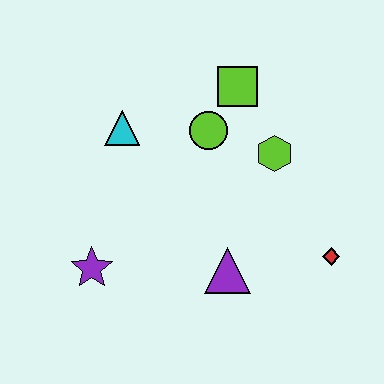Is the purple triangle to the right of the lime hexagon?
No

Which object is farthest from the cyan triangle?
The red diamond is farthest from the cyan triangle.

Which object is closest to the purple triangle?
The red diamond is closest to the purple triangle.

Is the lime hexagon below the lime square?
Yes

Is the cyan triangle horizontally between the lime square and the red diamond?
No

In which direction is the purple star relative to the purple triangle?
The purple star is to the left of the purple triangle.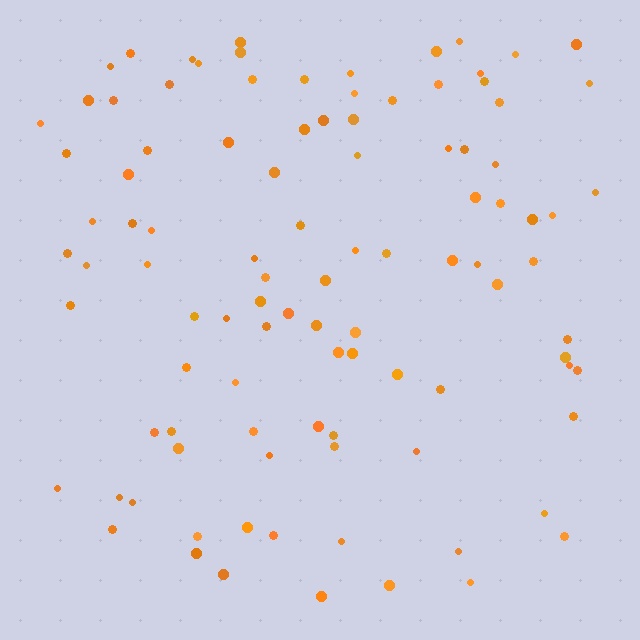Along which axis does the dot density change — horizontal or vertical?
Vertical.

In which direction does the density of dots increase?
From bottom to top, with the top side densest.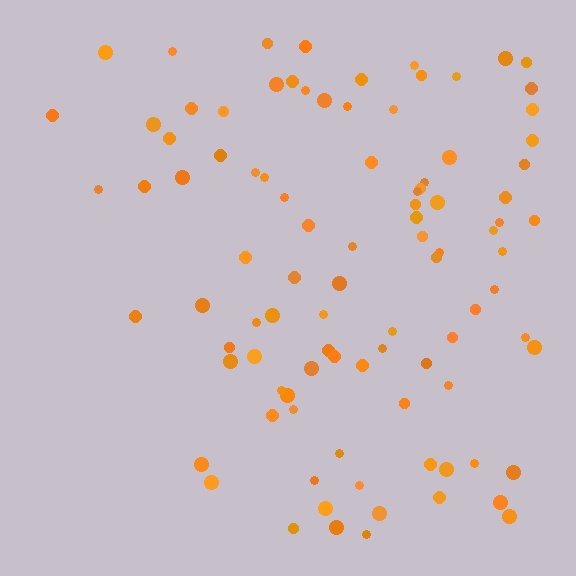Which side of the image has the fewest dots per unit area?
The left.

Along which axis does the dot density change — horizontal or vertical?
Horizontal.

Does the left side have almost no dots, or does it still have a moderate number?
Still a moderate number, just noticeably fewer than the right.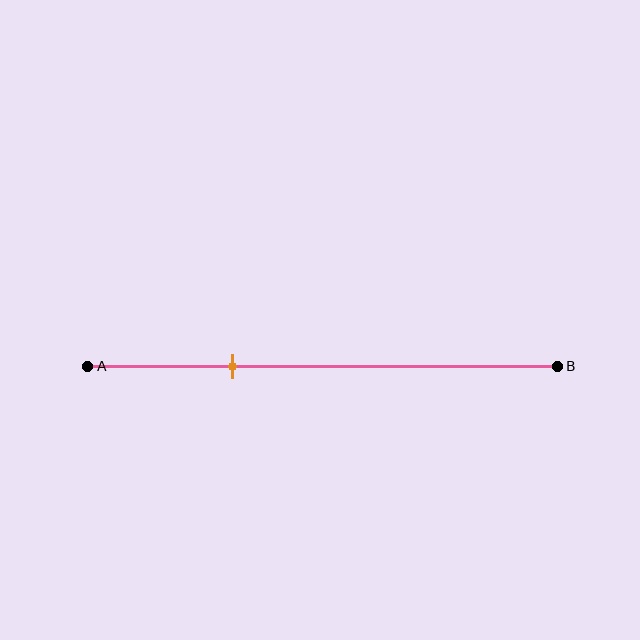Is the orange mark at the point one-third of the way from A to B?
Yes, the mark is approximately at the one-third point.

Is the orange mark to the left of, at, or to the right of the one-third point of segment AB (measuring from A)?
The orange mark is approximately at the one-third point of segment AB.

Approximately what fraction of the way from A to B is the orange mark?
The orange mark is approximately 30% of the way from A to B.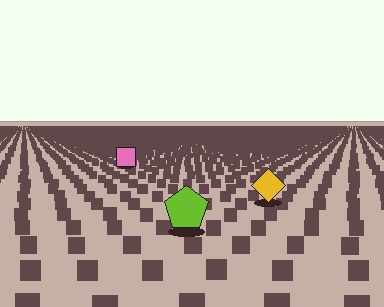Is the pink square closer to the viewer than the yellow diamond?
No. The yellow diamond is closer — you can tell from the texture gradient: the ground texture is coarser near it.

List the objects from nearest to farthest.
From nearest to farthest: the lime pentagon, the yellow diamond, the pink square.